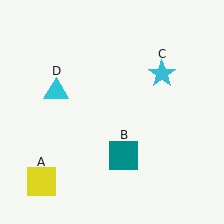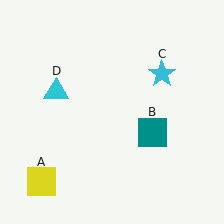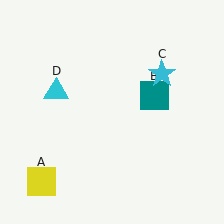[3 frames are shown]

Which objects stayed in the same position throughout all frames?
Yellow square (object A) and cyan star (object C) and cyan triangle (object D) remained stationary.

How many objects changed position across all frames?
1 object changed position: teal square (object B).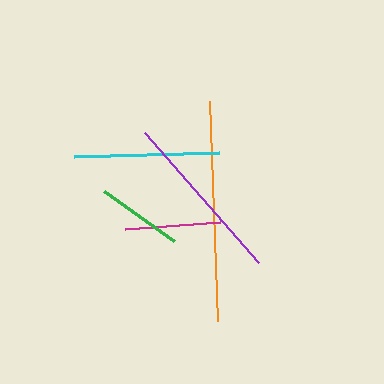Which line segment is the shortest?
The green line is the shortest at approximately 86 pixels.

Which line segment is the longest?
The orange line is the longest at approximately 220 pixels.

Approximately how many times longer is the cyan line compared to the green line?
The cyan line is approximately 1.7 times the length of the green line.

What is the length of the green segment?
The green segment is approximately 86 pixels long.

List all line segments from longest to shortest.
From longest to shortest: orange, purple, cyan, magenta, green.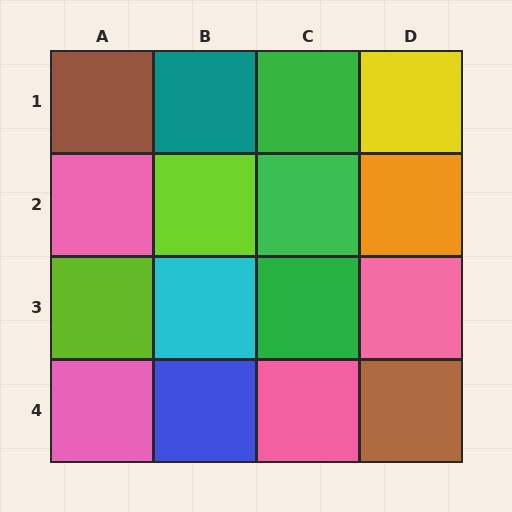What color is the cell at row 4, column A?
Pink.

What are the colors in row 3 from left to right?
Lime, cyan, green, pink.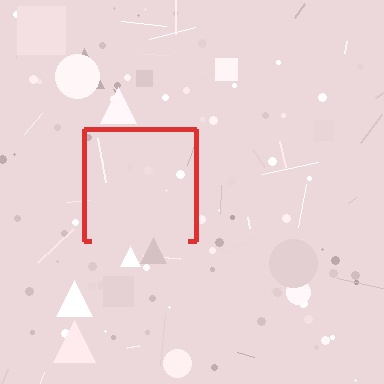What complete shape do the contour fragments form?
The contour fragments form a square.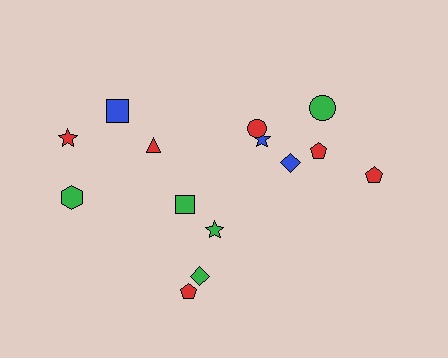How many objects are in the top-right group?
There are 6 objects.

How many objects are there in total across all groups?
There are 14 objects.